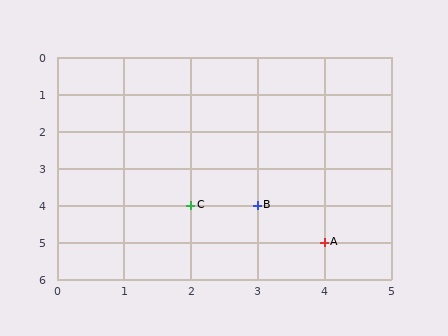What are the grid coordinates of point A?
Point A is at grid coordinates (4, 5).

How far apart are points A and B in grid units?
Points A and B are 1 column and 1 row apart (about 1.4 grid units diagonally).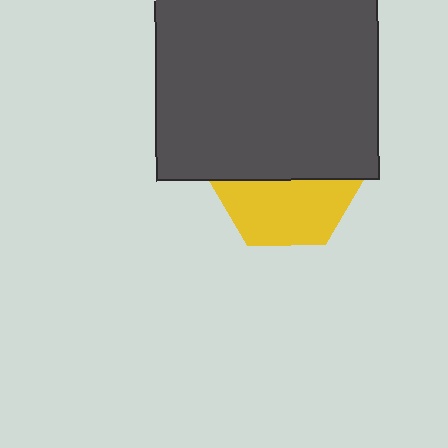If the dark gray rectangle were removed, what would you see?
You would see the complete yellow hexagon.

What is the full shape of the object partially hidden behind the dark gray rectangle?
The partially hidden object is a yellow hexagon.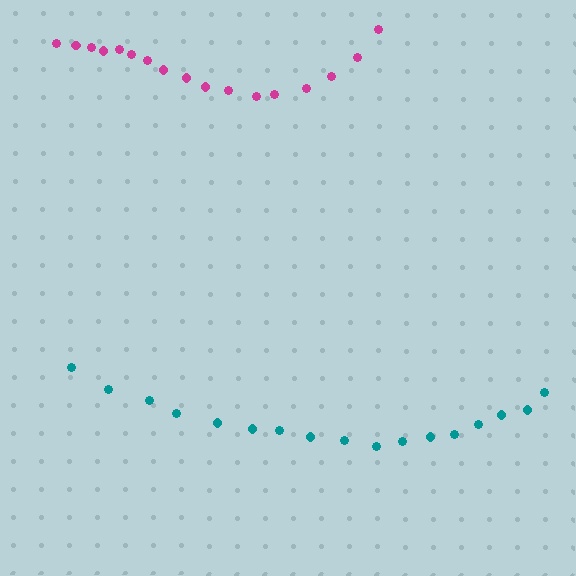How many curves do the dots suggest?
There are 2 distinct paths.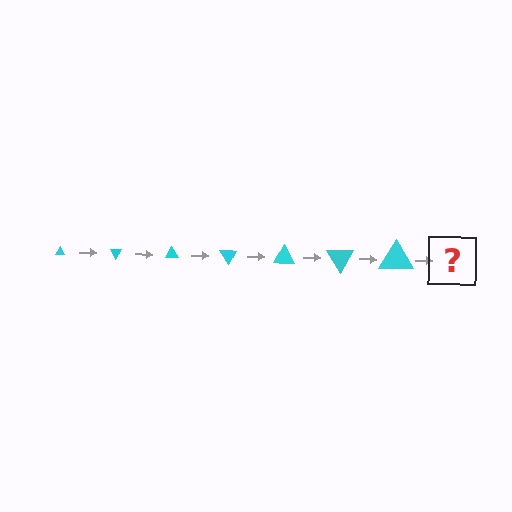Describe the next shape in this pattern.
It should be a triangle, larger than the previous one and rotated 420 degrees from the start.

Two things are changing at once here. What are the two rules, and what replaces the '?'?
The two rules are that the triangle grows larger each step and it rotates 60 degrees each step. The '?' should be a triangle, larger than the previous one and rotated 420 degrees from the start.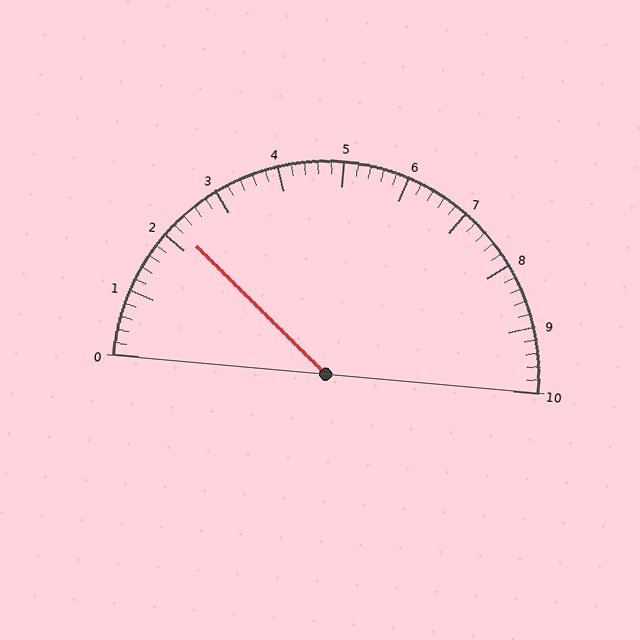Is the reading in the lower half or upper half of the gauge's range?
The reading is in the lower half of the range (0 to 10).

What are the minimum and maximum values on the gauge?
The gauge ranges from 0 to 10.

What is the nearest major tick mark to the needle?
The nearest major tick mark is 2.